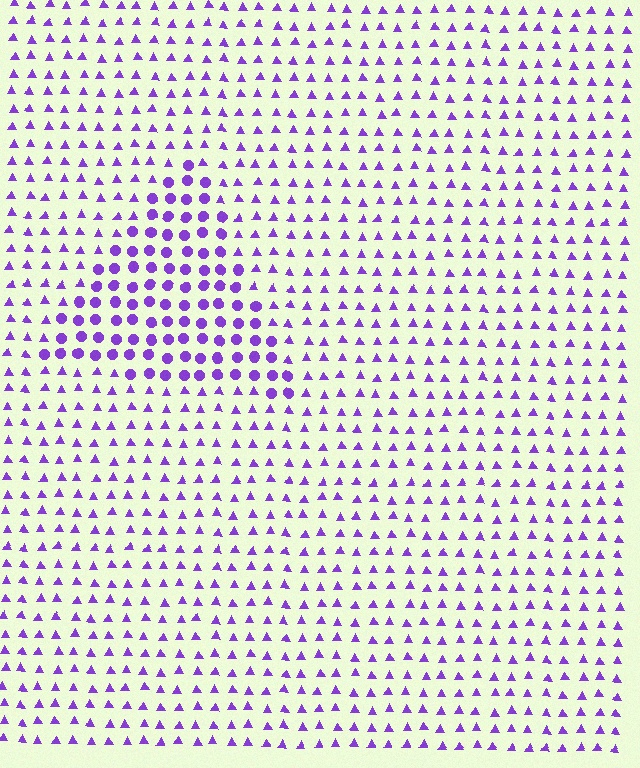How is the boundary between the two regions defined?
The boundary is defined by a change in element shape: circles inside vs. triangles outside. All elements share the same color and spacing.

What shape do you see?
I see a triangle.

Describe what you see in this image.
The image is filled with small purple elements arranged in a uniform grid. A triangle-shaped region contains circles, while the surrounding area contains triangles. The boundary is defined purely by the change in element shape.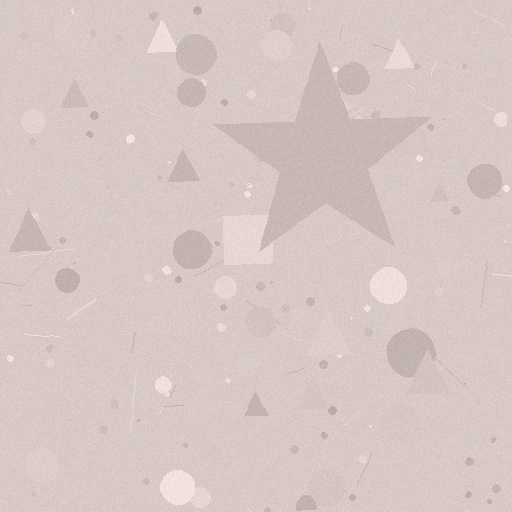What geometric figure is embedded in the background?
A star is embedded in the background.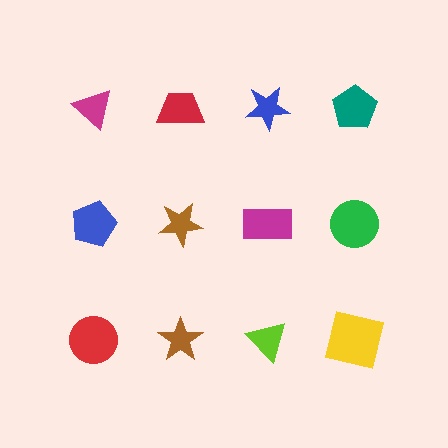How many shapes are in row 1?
4 shapes.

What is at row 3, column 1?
A red circle.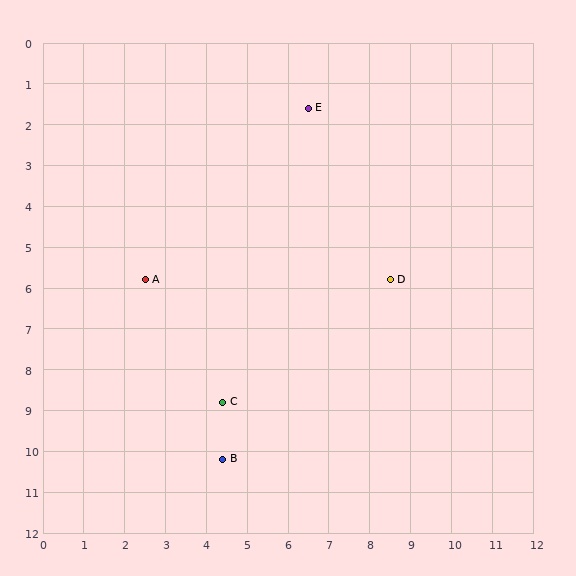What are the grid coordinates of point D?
Point D is at approximately (8.5, 5.8).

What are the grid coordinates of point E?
Point E is at approximately (6.5, 1.6).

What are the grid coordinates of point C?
Point C is at approximately (4.4, 8.8).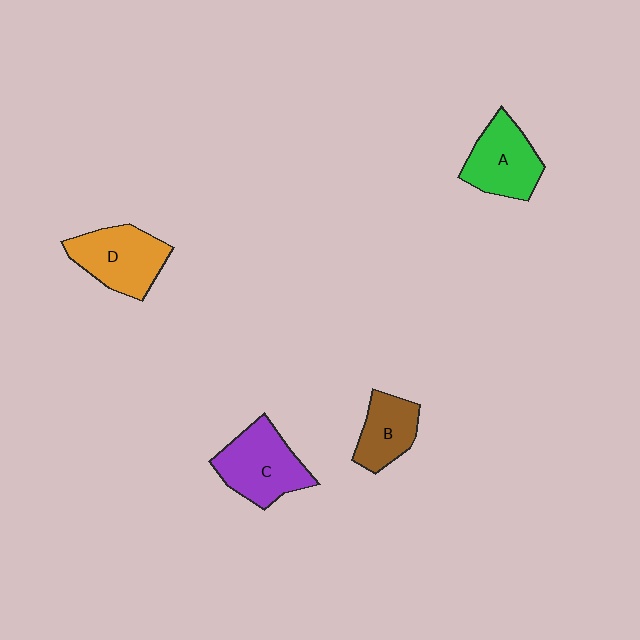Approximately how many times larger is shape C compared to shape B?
Approximately 1.5 times.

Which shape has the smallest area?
Shape B (brown).